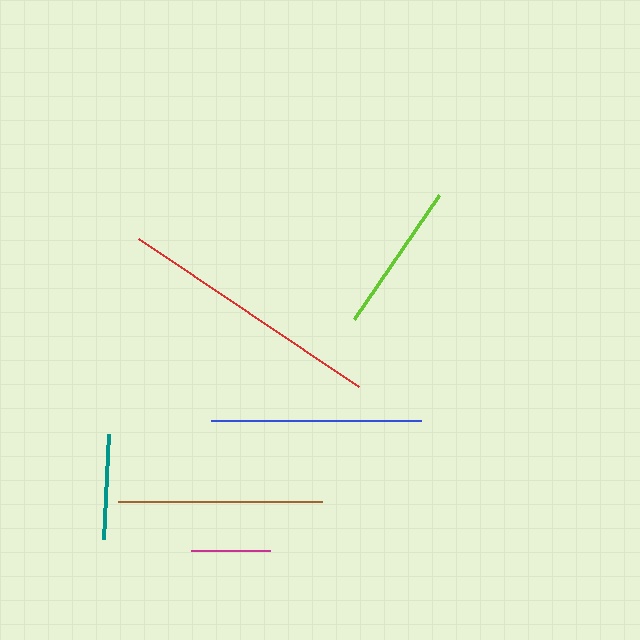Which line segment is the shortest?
The magenta line is the shortest at approximately 79 pixels.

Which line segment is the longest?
The red line is the longest at approximately 265 pixels.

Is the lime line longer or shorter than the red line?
The red line is longer than the lime line.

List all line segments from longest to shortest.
From longest to shortest: red, blue, brown, lime, teal, magenta.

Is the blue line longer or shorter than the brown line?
The blue line is longer than the brown line.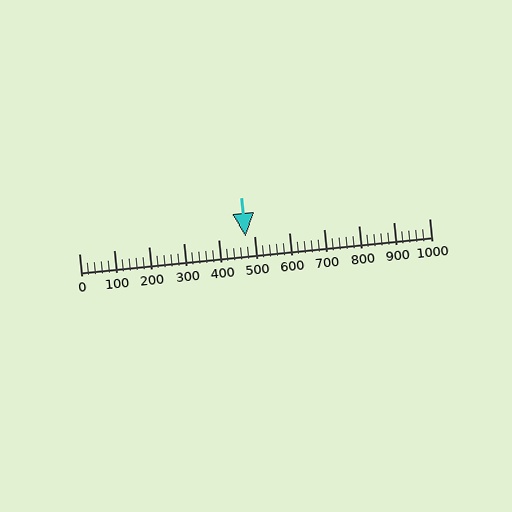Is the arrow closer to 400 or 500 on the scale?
The arrow is closer to 500.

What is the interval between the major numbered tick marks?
The major tick marks are spaced 100 units apart.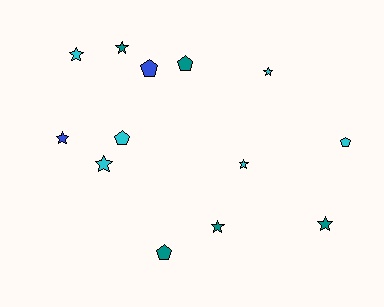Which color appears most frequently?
Cyan, with 6 objects.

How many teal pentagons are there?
There are 2 teal pentagons.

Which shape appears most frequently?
Star, with 8 objects.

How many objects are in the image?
There are 13 objects.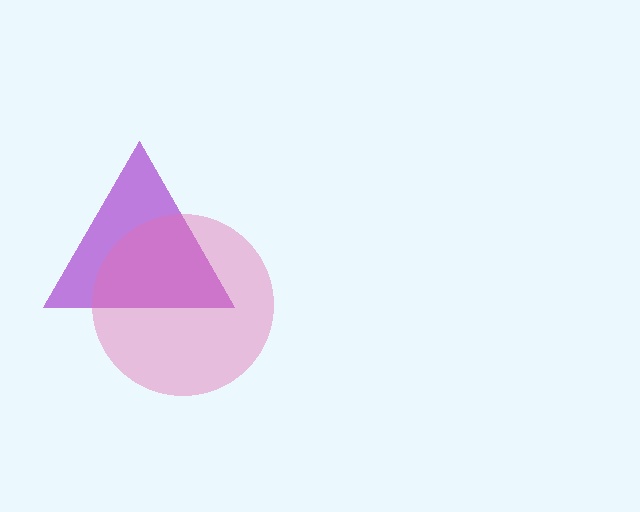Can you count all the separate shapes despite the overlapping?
Yes, there are 2 separate shapes.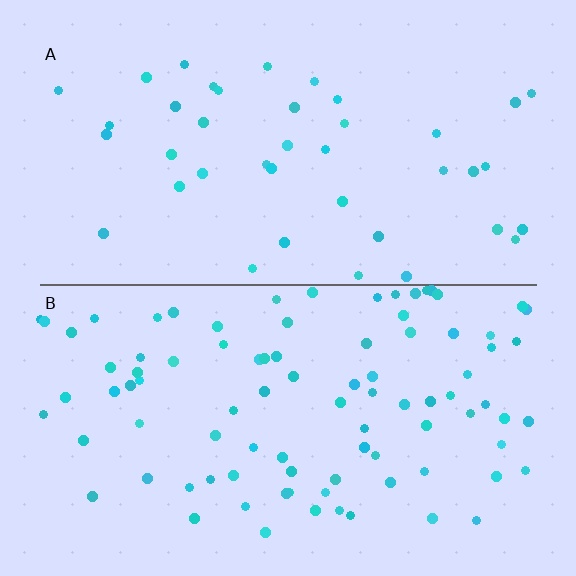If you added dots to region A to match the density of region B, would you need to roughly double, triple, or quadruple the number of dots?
Approximately double.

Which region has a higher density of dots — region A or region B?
B (the bottom).